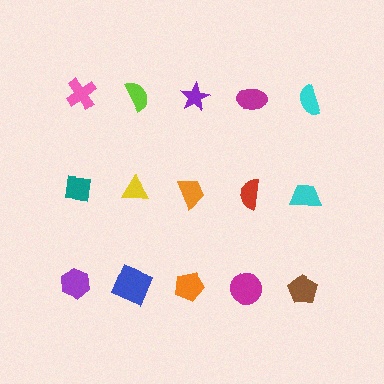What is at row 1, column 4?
A magenta ellipse.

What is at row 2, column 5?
A cyan trapezoid.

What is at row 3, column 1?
A purple hexagon.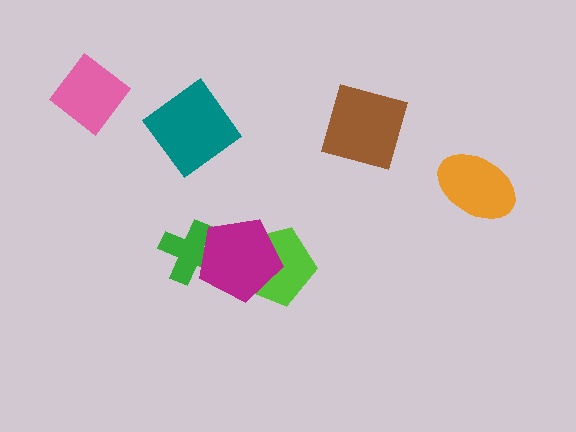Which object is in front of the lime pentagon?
The magenta pentagon is in front of the lime pentagon.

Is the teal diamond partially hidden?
No, no other shape covers it.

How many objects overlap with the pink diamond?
0 objects overlap with the pink diamond.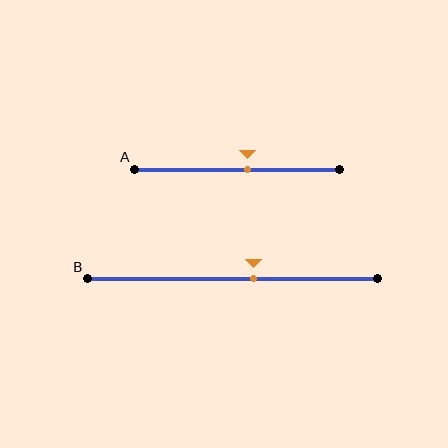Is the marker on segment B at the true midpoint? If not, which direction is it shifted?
No, the marker on segment B is shifted to the right by about 7% of the segment length.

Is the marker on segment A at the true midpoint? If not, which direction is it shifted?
No, the marker on segment A is shifted to the right by about 5% of the segment length.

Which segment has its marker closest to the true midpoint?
Segment A has its marker closest to the true midpoint.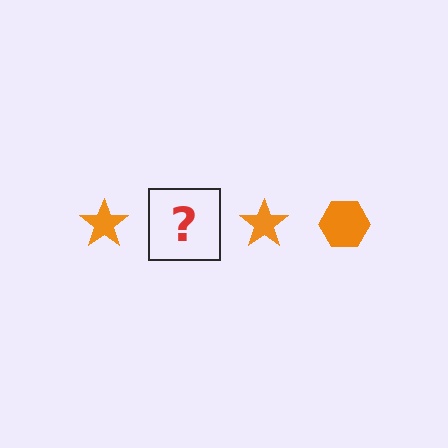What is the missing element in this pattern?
The missing element is an orange hexagon.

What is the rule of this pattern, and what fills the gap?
The rule is that the pattern cycles through star, hexagon shapes in orange. The gap should be filled with an orange hexagon.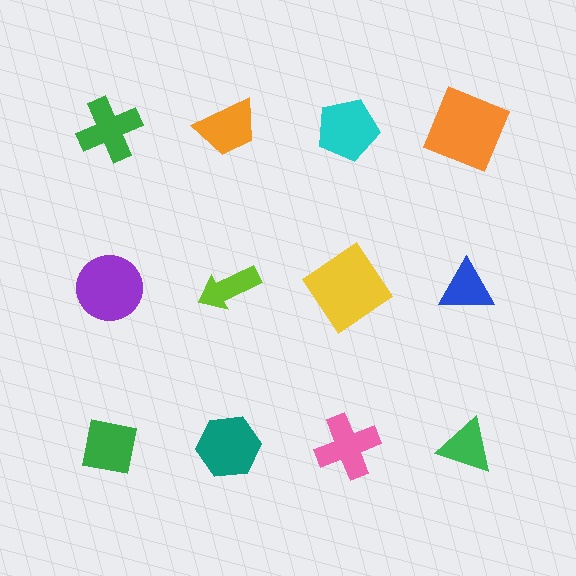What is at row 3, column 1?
A green square.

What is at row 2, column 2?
A lime arrow.